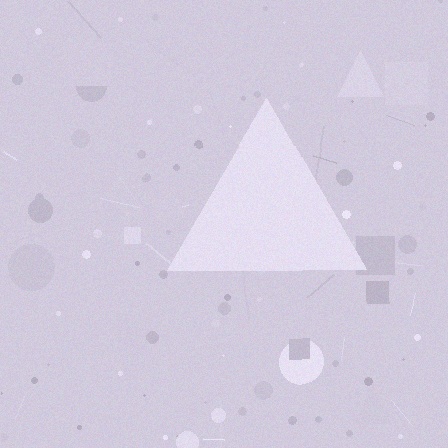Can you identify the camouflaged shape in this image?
The camouflaged shape is a triangle.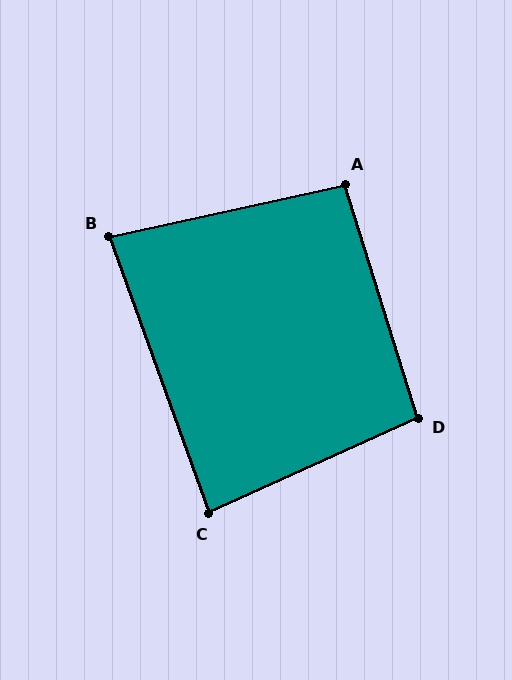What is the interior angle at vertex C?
Approximately 85 degrees (approximately right).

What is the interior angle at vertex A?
Approximately 95 degrees (approximately right).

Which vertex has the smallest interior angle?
B, at approximately 83 degrees.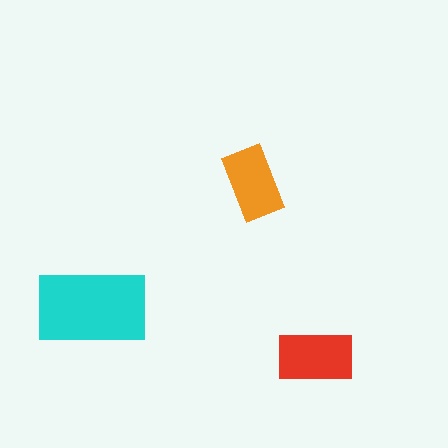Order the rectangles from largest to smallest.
the cyan one, the red one, the orange one.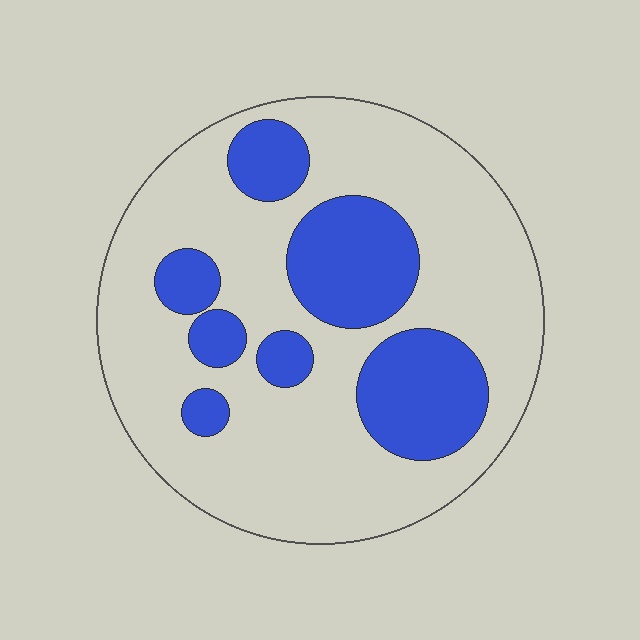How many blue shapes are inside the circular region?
7.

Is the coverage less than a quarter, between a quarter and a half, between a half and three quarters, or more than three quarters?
Between a quarter and a half.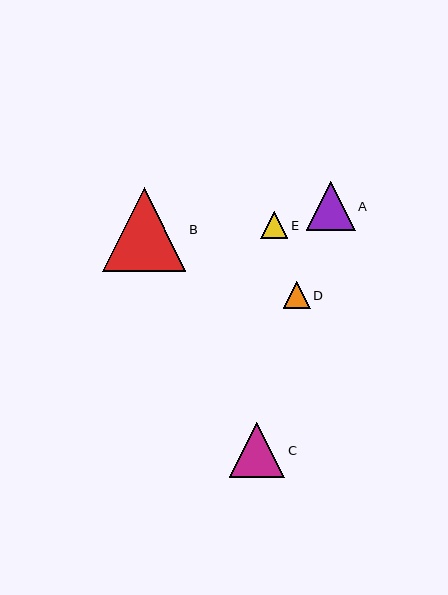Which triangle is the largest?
Triangle B is the largest with a size of approximately 83 pixels.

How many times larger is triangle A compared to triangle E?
Triangle A is approximately 1.8 times the size of triangle E.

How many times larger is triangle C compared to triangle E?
Triangle C is approximately 2.0 times the size of triangle E.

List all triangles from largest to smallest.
From largest to smallest: B, C, A, E, D.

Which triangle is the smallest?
Triangle D is the smallest with a size of approximately 27 pixels.